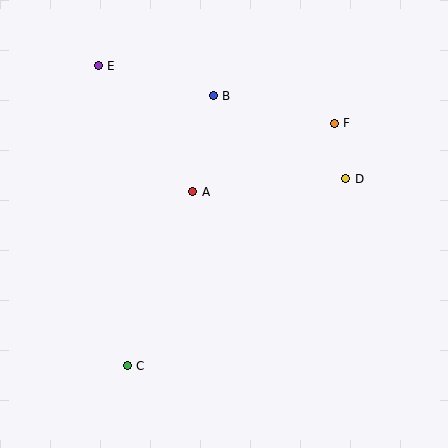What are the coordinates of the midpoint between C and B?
The midpoint between C and B is at (170, 231).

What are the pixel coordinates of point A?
Point A is at (193, 192).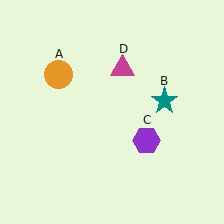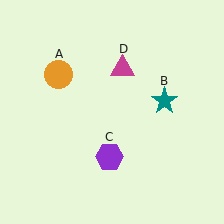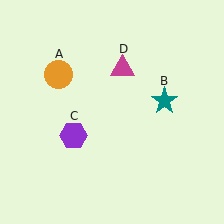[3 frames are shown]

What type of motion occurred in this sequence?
The purple hexagon (object C) rotated clockwise around the center of the scene.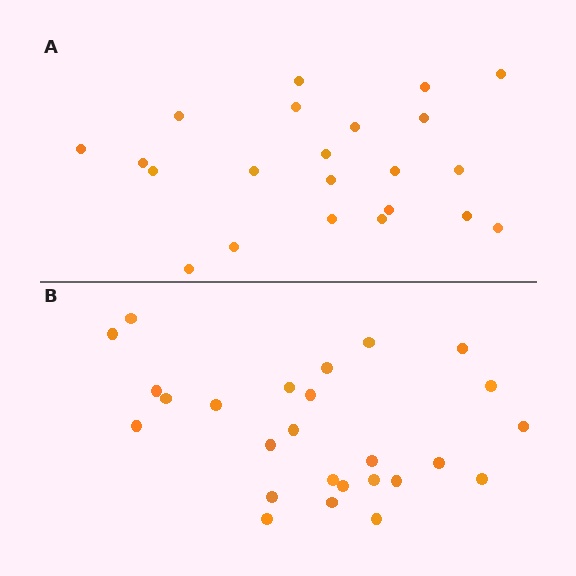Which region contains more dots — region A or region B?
Region B (the bottom region) has more dots.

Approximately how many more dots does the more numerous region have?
Region B has about 4 more dots than region A.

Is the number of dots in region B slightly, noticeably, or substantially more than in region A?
Region B has only slightly more — the two regions are fairly close. The ratio is roughly 1.2 to 1.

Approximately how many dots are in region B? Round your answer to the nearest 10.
About 30 dots. (The exact count is 26, which rounds to 30.)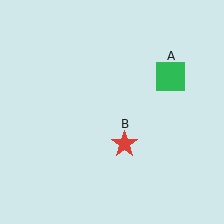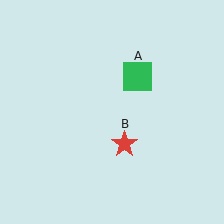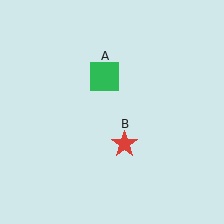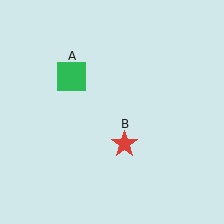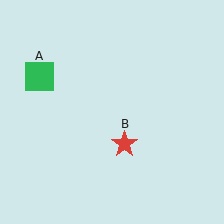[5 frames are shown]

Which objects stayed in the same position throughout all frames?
Red star (object B) remained stationary.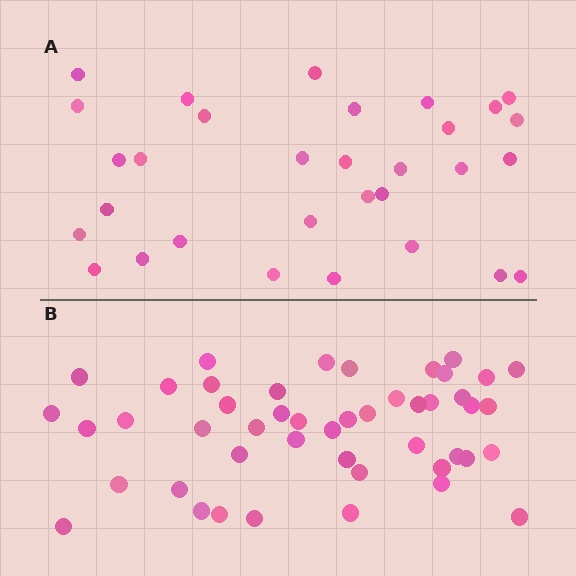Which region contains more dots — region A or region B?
Region B (the bottom region) has more dots.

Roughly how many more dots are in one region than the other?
Region B has approximately 15 more dots than region A.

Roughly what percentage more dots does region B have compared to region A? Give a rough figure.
About 50% more.